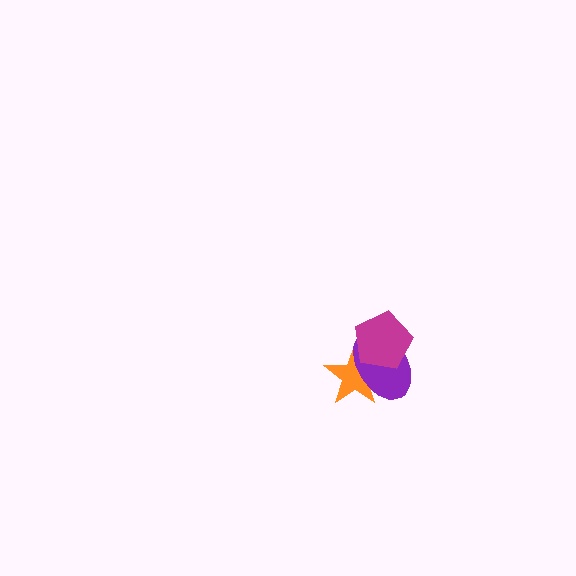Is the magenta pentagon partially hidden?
No, no other shape covers it.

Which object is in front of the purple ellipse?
The magenta pentagon is in front of the purple ellipse.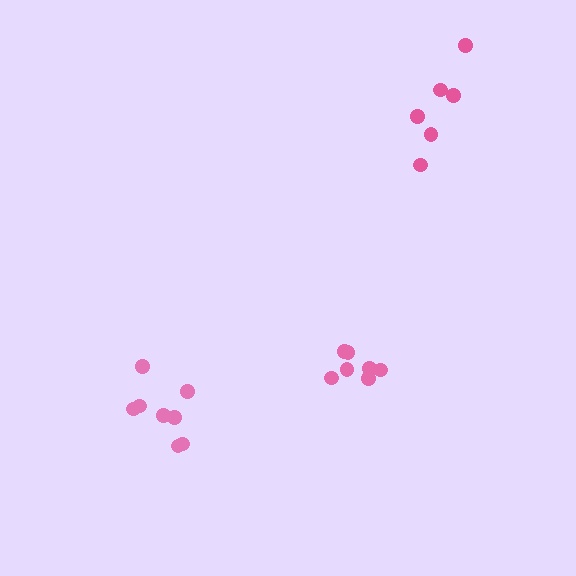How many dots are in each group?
Group 1: 8 dots, Group 2: 7 dots, Group 3: 6 dots (21 total).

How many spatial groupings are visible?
There are 3 spatial groupings.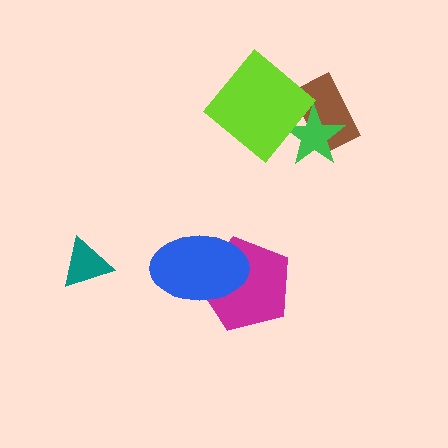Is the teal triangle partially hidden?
No, no other shape covers it.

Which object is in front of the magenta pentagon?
The blue ellipse is in front of the magenta pentagon.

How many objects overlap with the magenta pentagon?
1 object overlaps with the magenta pentagon.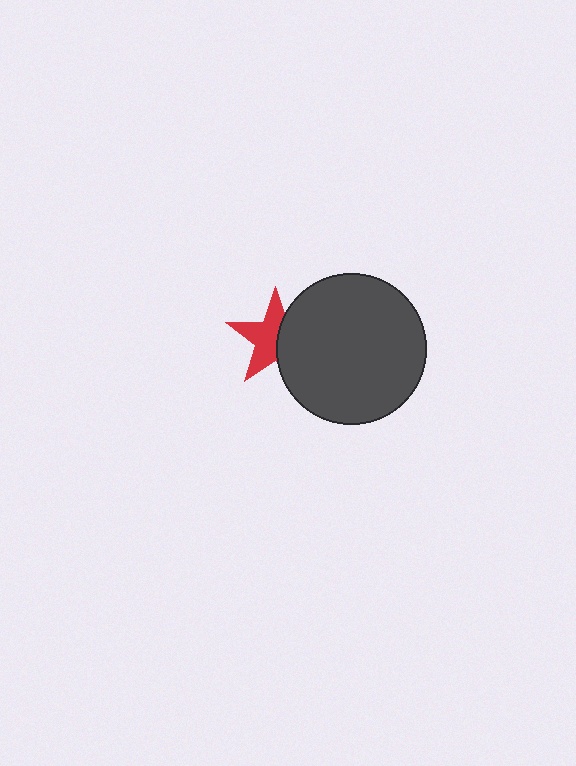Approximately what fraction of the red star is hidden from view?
Roughly 42% of the red star is hidden behind the dark gray circle.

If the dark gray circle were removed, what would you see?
You would see the complete red star.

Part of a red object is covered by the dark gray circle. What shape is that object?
It is a star.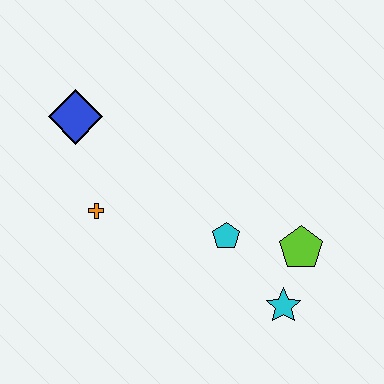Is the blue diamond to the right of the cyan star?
No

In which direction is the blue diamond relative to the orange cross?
The blue diamond is above the orange cross.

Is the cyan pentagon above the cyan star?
Yes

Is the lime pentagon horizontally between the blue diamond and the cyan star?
No